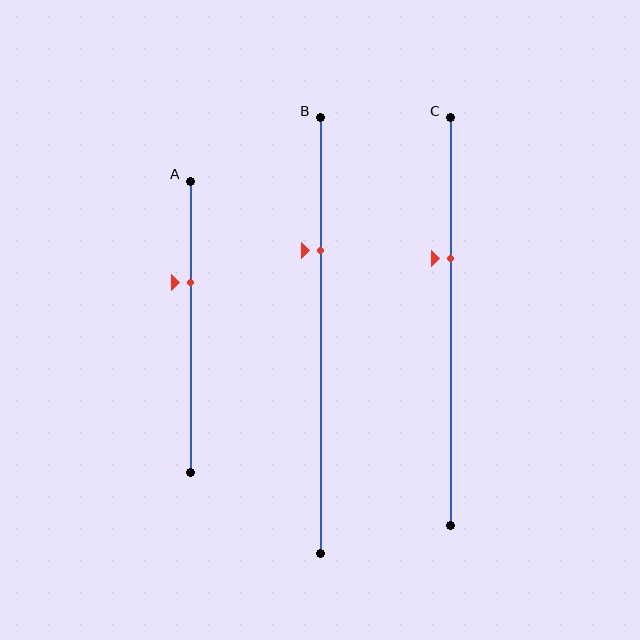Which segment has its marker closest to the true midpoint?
Segment A has its marker closest to the true midpoint.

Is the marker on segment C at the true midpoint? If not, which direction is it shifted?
No, the marker on segment C is shifted upward by about 16% of the segment length.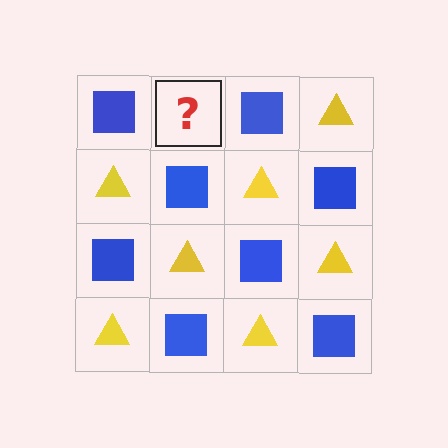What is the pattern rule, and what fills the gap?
The rule is that it alternates blue square and yellow triangle in a checkerboard pattern. The gap should be filled with a yellow triangle.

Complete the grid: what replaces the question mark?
The question mark should be replaced with a yellow triangle.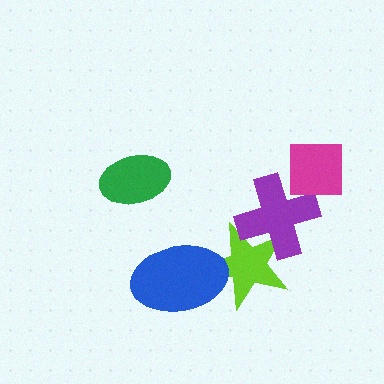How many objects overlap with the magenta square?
0 objects overlap with the magenta square.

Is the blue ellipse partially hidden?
No, no other shape covers it.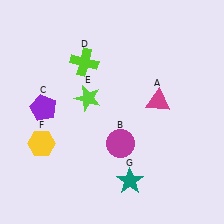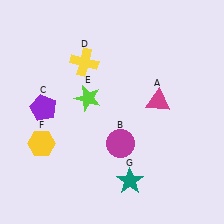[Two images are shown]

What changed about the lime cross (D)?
In Image 1, D is lime. In Image 2, it changed to yellow.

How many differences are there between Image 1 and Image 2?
There is 1 difference between the two images.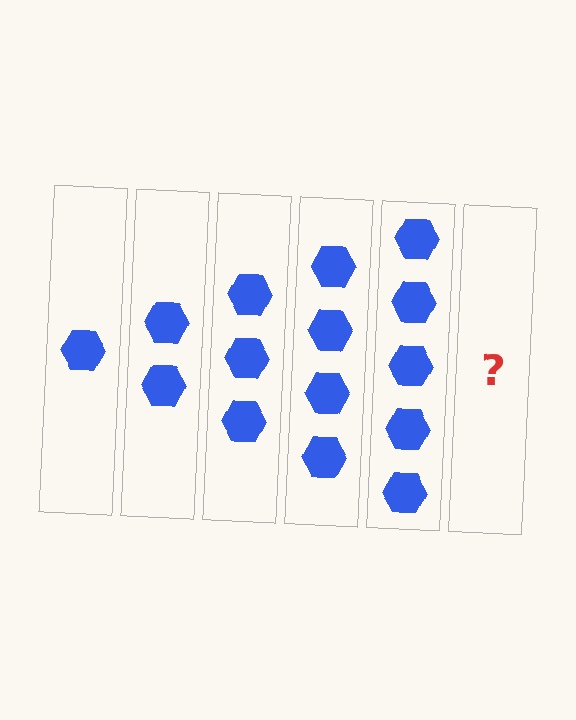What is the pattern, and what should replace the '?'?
The pattern is that each step adds one more hexagon. The '?' should be 6 hexagons.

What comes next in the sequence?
The next element should be 6 hexagons.